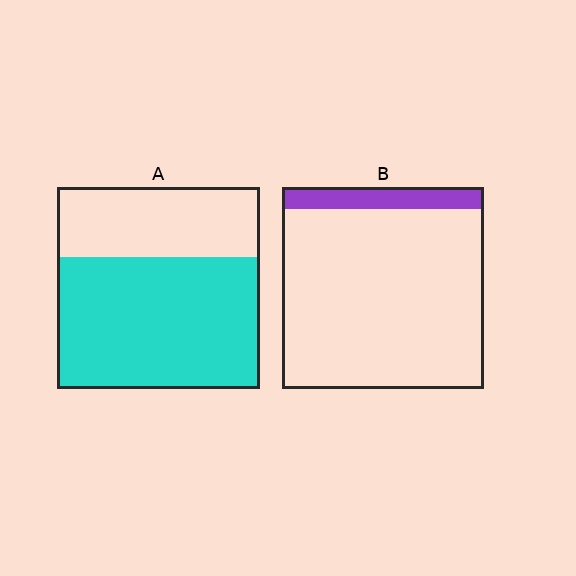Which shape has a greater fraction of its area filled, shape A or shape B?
Shape A.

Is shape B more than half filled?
No.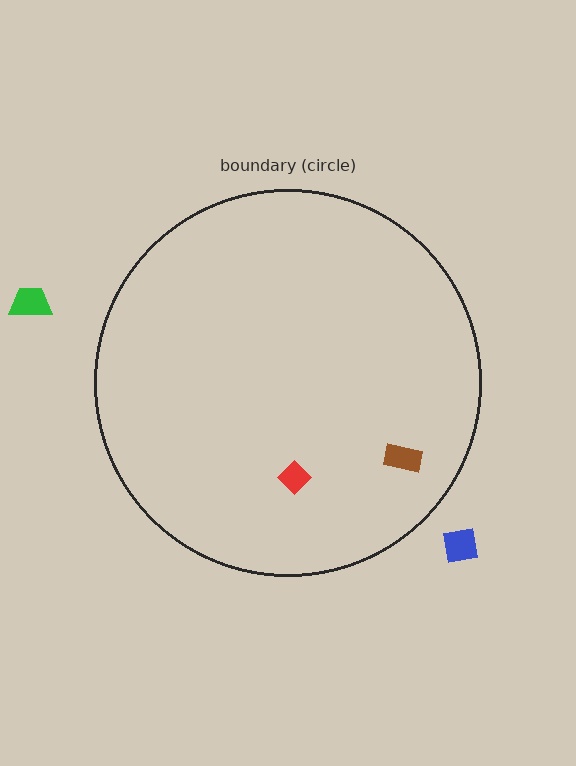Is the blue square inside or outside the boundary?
Outside.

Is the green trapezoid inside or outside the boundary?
Outside.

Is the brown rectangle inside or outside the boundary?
Inside.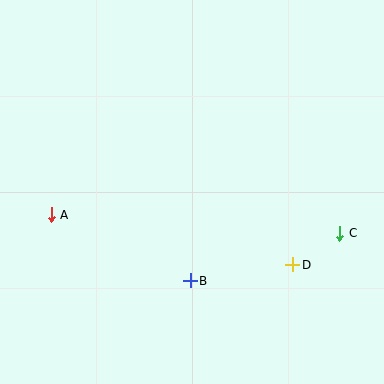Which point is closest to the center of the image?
Point B at (190, 281) is closest to the center.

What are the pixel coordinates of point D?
Point D is at (293, 265).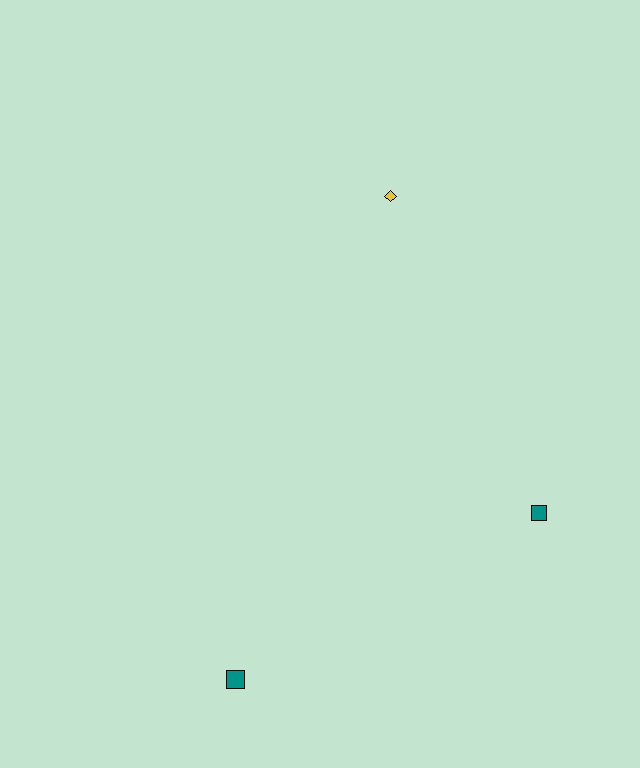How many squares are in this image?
There are 2 squares.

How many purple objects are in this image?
There are no purple objects.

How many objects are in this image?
There are 3 objects.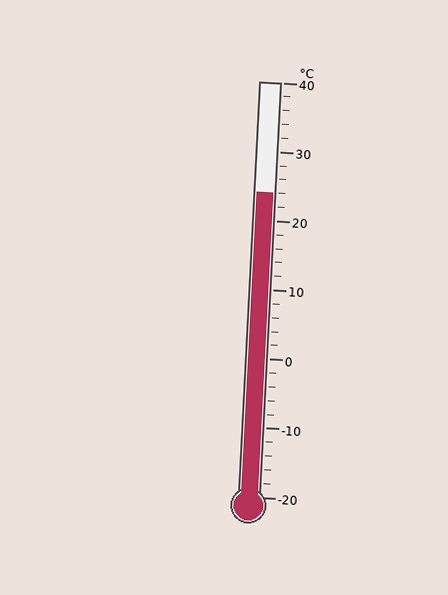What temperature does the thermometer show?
The thermometer shows approximately 24°C.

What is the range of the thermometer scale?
The thermometer scale ranges from -20°C to 40°C.